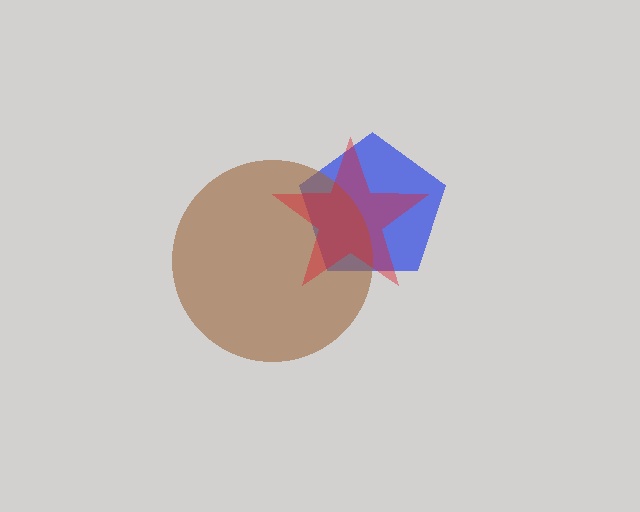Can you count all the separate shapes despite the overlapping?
Yes, there are 3 separate shapes.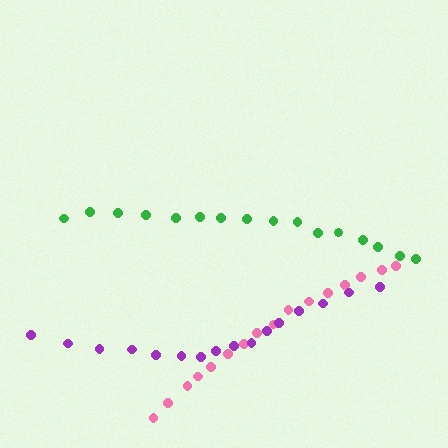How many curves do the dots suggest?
There are 3 distinct paths.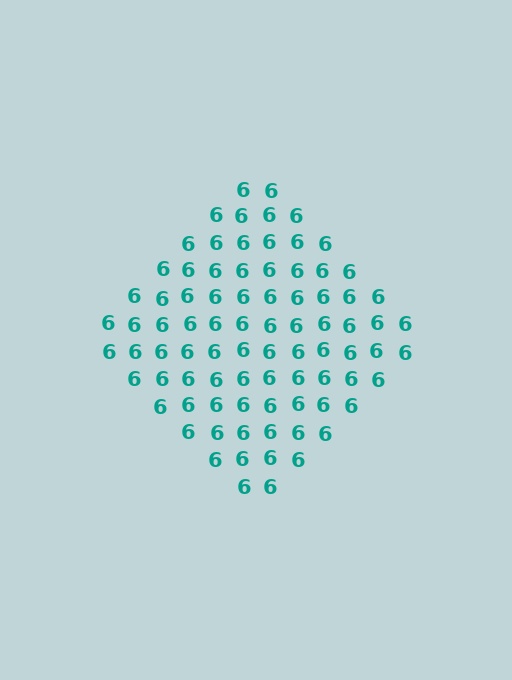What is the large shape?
The large shape is a diamond.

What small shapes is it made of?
It is made of small digit 6's.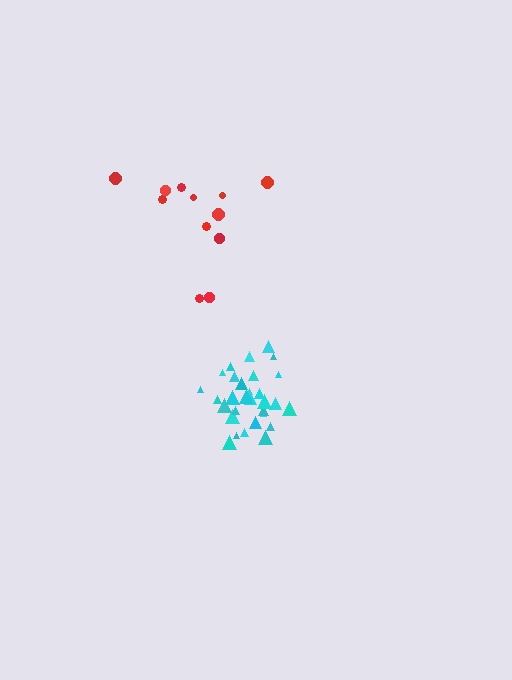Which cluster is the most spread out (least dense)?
Red.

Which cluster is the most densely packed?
Cyan.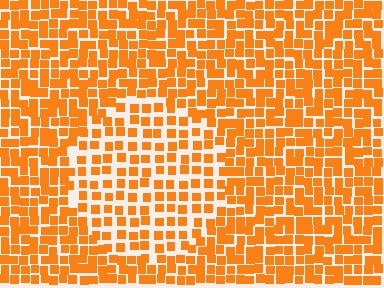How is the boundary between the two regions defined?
The boundary is defined by a change in element density (approximately 1.7x ratio). All elements are the same color, size, and shape.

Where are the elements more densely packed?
The elements are more densely packed outside the circle boundary.